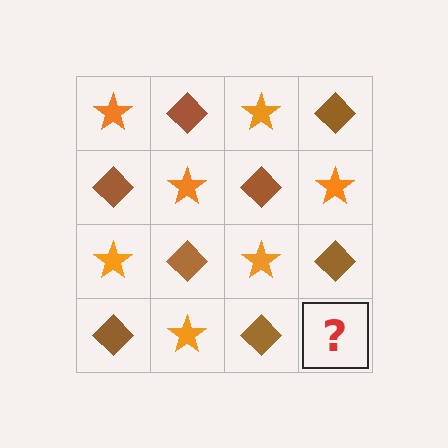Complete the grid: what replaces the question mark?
The question mark should be replaced with an orange star.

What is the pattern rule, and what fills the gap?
The rule is that it alternates orange star and brown diamond in a checkerboard pattern. The gap should be filled with an orange star.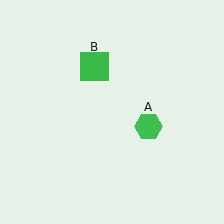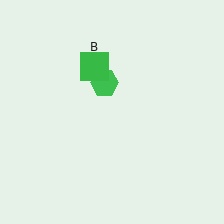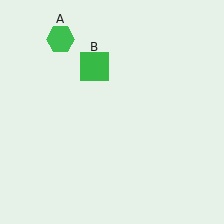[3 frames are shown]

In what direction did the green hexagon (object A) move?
The green hexagon (object A) moved up and to the left.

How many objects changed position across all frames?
1 object changed position: green hexagon (object A).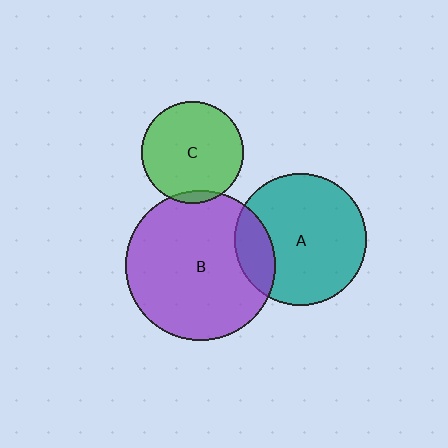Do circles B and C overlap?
Yes.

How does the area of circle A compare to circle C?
Approximately 1.7 times.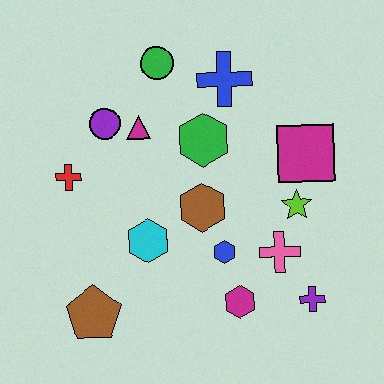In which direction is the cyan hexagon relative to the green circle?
The cyan hexagon is below the green circle.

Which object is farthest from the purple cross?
The green circle is farthest from the purple cross.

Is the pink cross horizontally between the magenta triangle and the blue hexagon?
No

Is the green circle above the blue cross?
Yes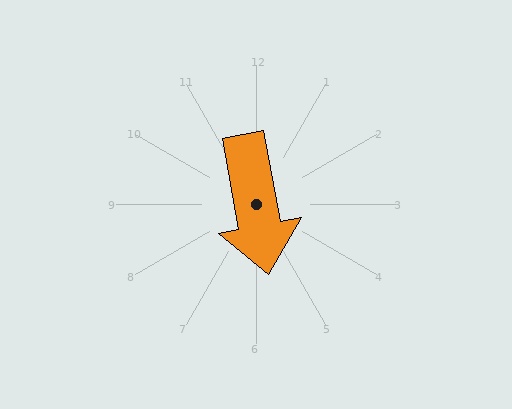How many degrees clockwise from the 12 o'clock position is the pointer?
Approximately 169 degrees.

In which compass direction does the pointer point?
South.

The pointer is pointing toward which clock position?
Roughly 6 o'clock.